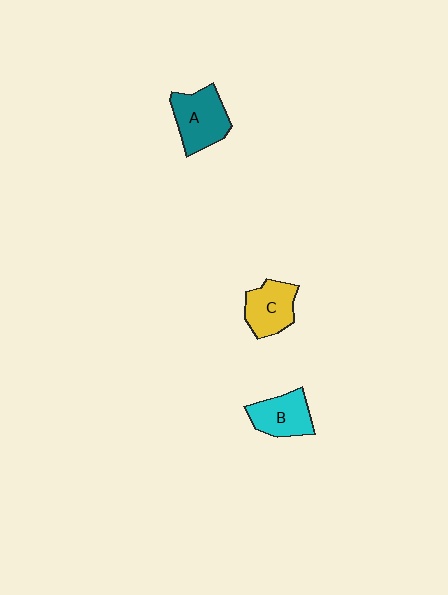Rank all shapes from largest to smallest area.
From largest to smallest: A (teal), C (yellow), B (cyan).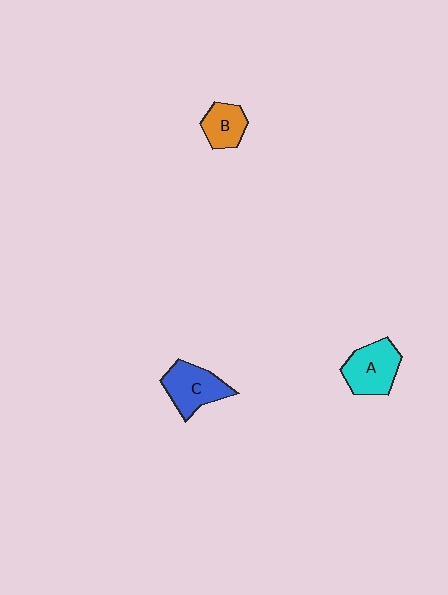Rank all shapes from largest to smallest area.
From largest to smallest: A (cyan), C (blue), B (orange).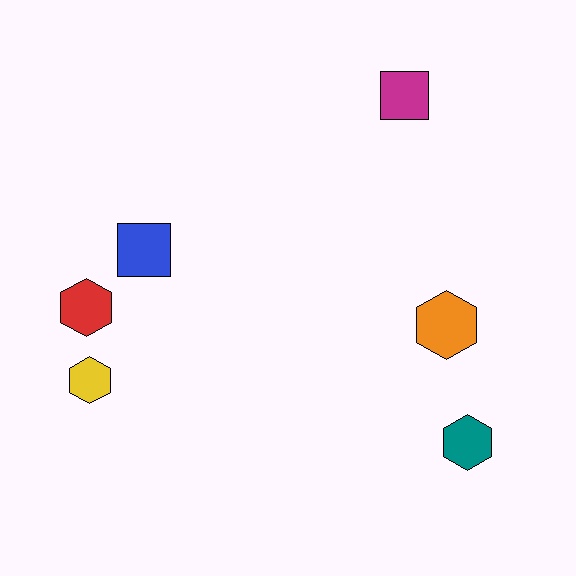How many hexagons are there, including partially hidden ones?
There are 4 hexagons.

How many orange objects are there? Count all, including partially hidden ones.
There is 1 orange object.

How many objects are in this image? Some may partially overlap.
There are 6 objects.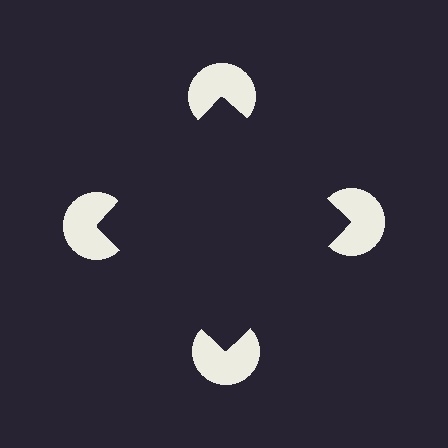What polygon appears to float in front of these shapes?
An illusory square — its edges are inferred from the aligned wedge cuts in the pac-man discs, not physically drawn.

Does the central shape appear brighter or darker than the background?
It typically appears slightly darker than the background, even though no actual brightness change is drawn.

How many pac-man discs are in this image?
There are 4 — one at each vertex of the illusory square.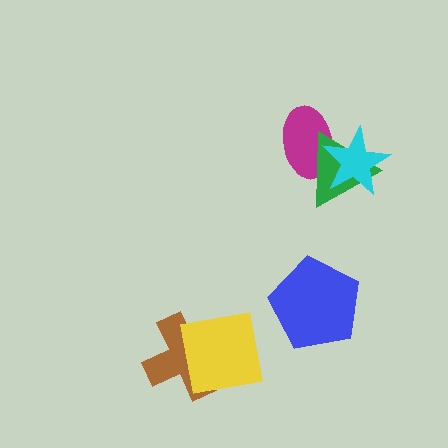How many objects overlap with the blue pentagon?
0 objects overlap with the blue pentagon.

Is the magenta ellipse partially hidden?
Yes, it is partially covered by another shape.